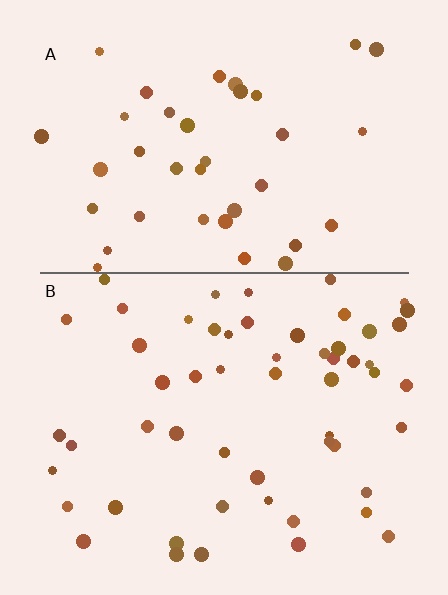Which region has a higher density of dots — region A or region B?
B (the bottom).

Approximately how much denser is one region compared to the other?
Approximately 1.4× — region B over region A.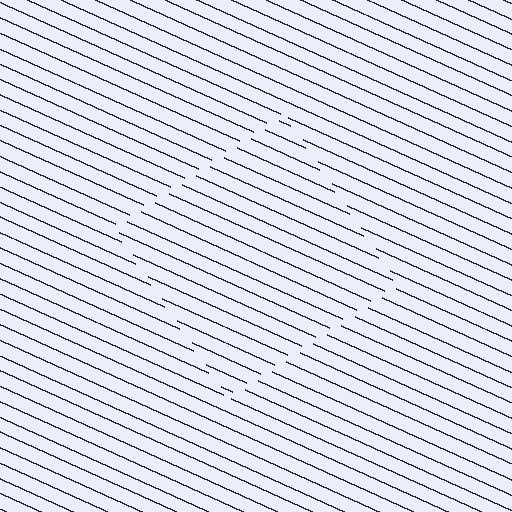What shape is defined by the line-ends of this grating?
An illusory square. The interior of the shape contains the same grating, shifted by half a period — the contour is defined by the phase discontinuity where line-ends from the inner and outer gratings abut.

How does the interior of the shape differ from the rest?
The interior of the shape contains the same grating, shifted by half a period — the contour is defined by the phase discontinuity where line-ends from the inner and outer gratings abut.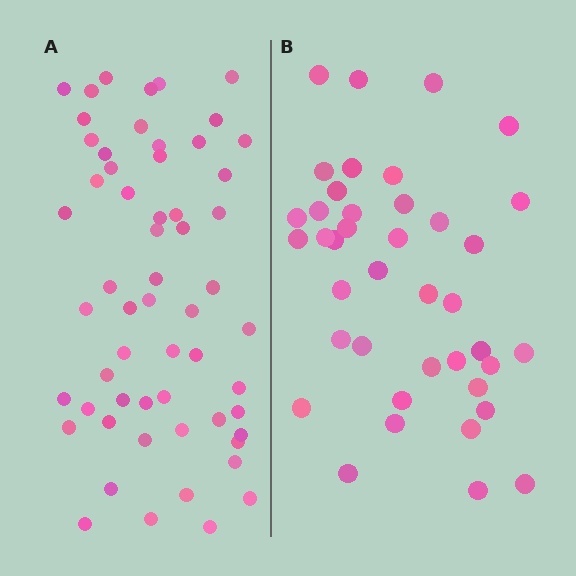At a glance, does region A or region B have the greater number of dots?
Region A (the left region) has more dots.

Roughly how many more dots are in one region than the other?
Region A has approximately 20 more dots than region B.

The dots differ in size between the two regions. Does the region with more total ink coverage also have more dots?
No. Region B has more total ink coverage because its dots are larger, but region A actually contains more individual dots. Total area can be misleading — the number of items is what matters here.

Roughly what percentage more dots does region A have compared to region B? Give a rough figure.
About 45% more.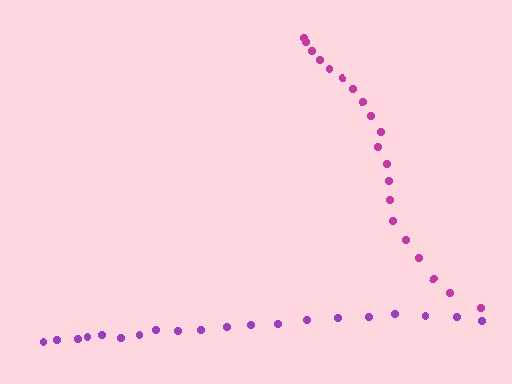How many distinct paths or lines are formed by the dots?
There are 2 distinct paths.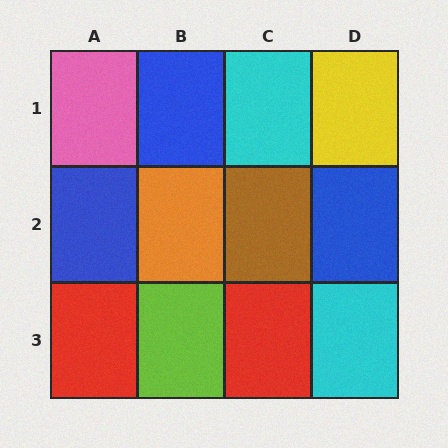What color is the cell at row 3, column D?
Cyan.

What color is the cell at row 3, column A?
Red.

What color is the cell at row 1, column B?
Blue.